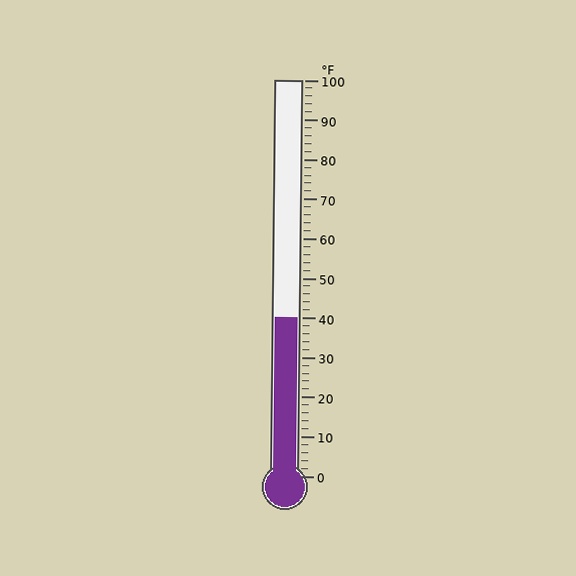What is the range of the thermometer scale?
The thermometer scale ranges from 0°F to 100°F.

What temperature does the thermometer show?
The thermometer shows approximately 40°F.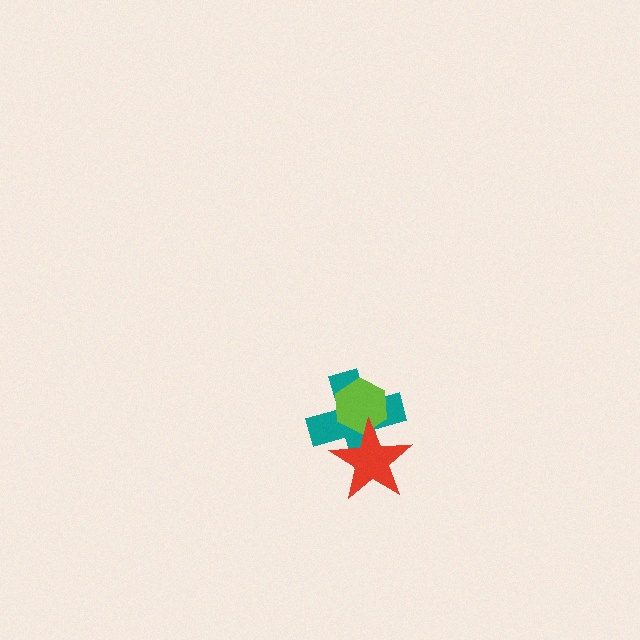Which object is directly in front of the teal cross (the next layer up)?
The lime hexagon is directly in front of the teal cross.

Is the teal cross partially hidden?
Yes, it is partially covered by another shape.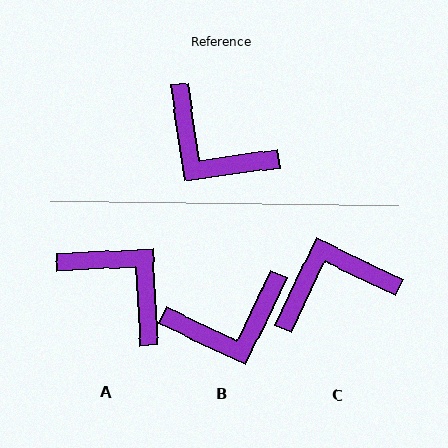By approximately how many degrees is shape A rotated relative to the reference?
Approximately 175 degrees counter-clockwise.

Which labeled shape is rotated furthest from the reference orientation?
A, about 175 degrees away.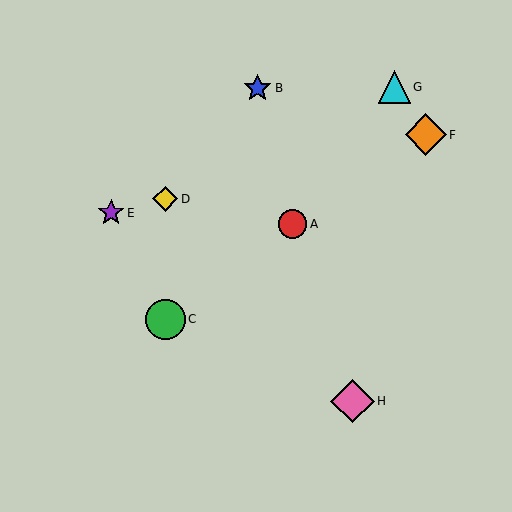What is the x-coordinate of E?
Object E is at x≈111.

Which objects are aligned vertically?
Objects C, D are aligned vertically.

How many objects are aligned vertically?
2 objects (C, D) are aligned vertically.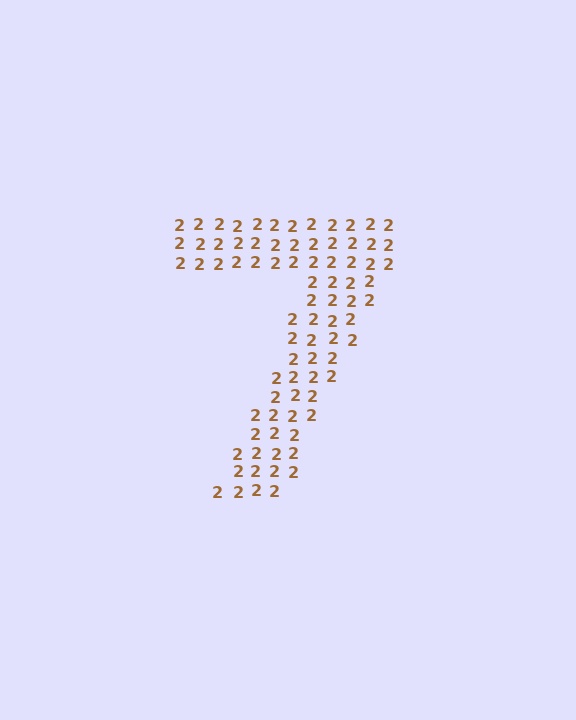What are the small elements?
The small elements are digit 2's.